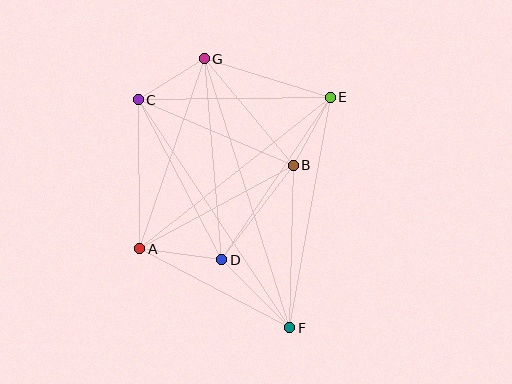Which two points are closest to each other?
Points B and E are closest to each other.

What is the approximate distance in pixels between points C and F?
The distance between C and F is approximately 273 pixels.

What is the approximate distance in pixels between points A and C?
The distance between A and C is approximately 149 pixels.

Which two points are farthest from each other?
Points F and G are farthest from each other.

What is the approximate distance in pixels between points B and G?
The distance between B and G is approximately 138 pixels.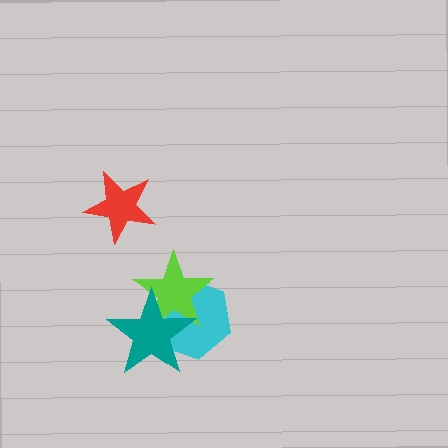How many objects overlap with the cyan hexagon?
2 objects overlap with the cyan hexagon.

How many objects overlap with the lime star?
2 objects overlap with the lime star.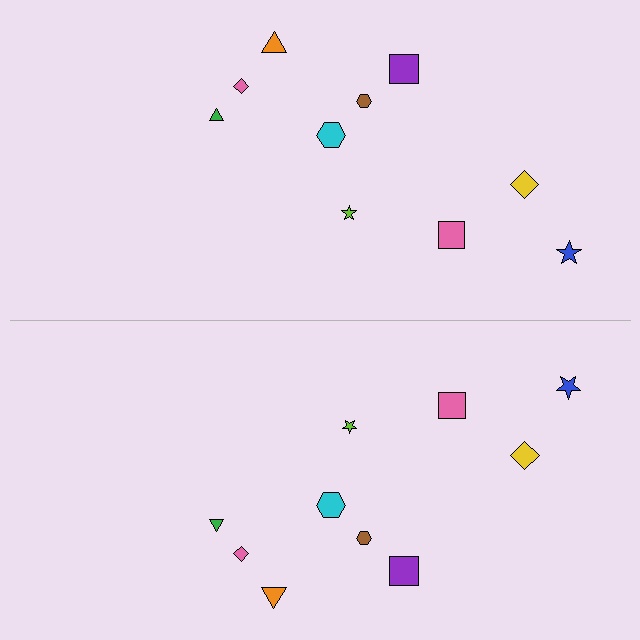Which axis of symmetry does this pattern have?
The pattern has a horizontal axis of symmetry running through the center of the image.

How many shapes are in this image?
There are 20 shapes in this image.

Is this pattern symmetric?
Yes, this pattern has bilateral (reflection) symmetry.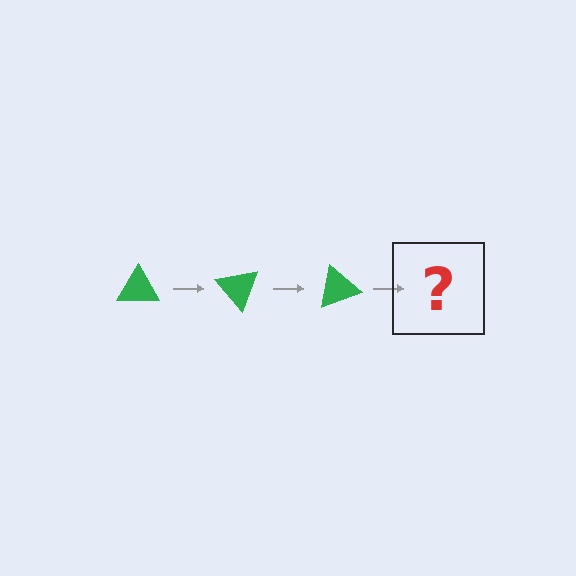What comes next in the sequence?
The next element should be a green triangle rotated 150 degrees.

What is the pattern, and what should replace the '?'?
The pattern is that the triangle rotates 50 degrees each step. The '?' should be a green triangle rotated 150 degrees.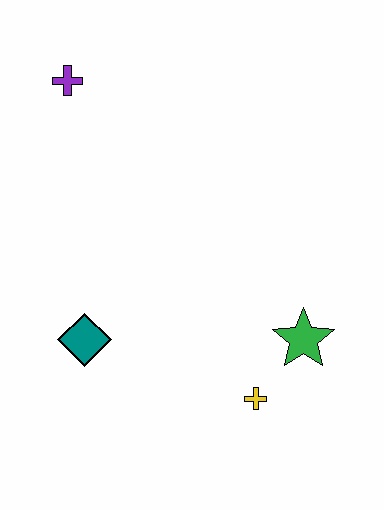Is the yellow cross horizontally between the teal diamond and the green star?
Yes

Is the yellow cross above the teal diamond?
No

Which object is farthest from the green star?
The purple cross is farthest from the green star.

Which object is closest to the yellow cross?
The green star is closest to the yellow cross.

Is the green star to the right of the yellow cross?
Yes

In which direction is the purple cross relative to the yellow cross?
The purple cross is above the yellow cross.